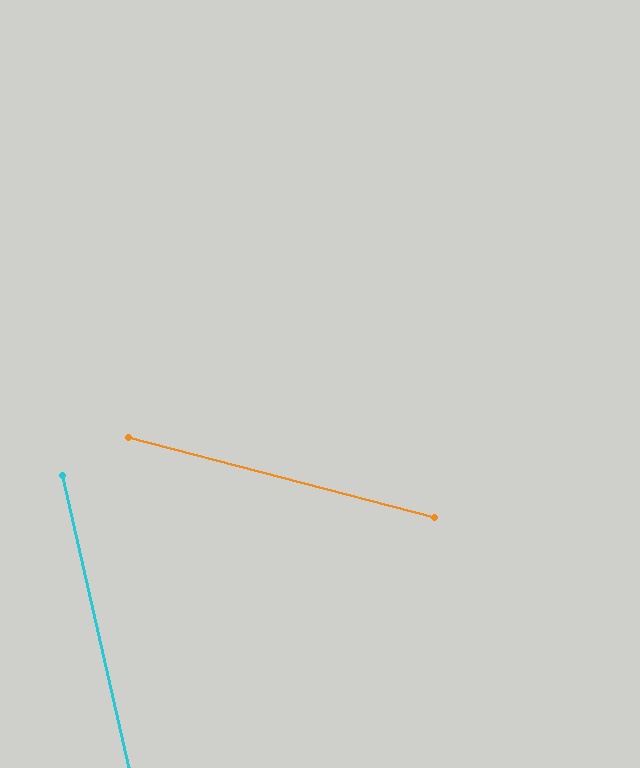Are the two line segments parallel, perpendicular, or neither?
Neither parallel nor perpendicular — they differ by about 62°.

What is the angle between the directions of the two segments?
Approximately 62 degrees.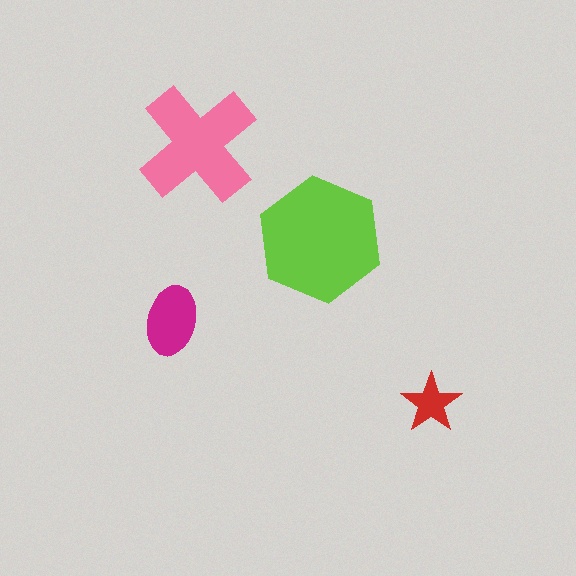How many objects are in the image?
There are 4 objects in the image.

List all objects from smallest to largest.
The red star, the magenta ellipse, the pink cross, the lime hexagon.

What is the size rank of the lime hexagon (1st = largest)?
1st.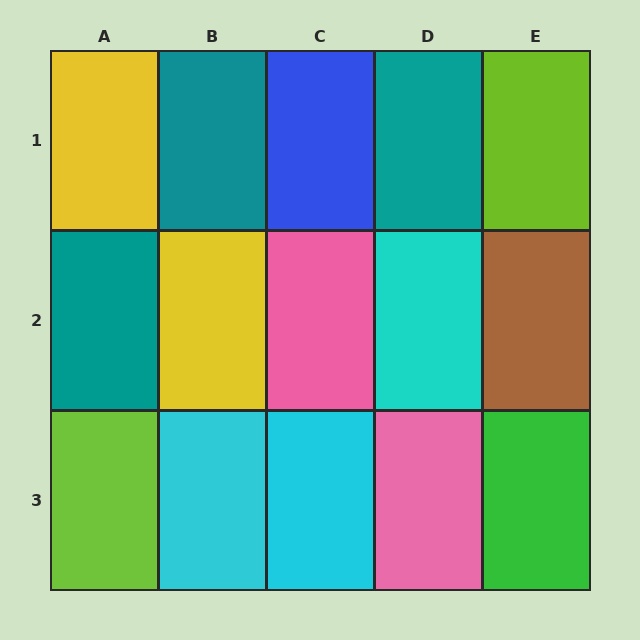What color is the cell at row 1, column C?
Blue.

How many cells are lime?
2 cells are lime.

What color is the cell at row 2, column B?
Yellow.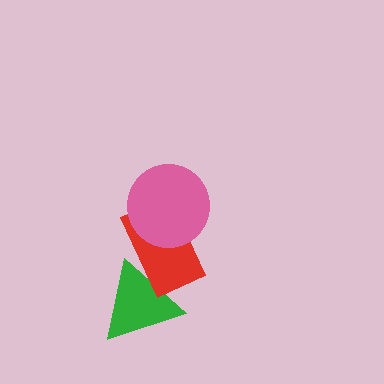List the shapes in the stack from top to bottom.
From top to bottom: the pink circle, the red rectangle, the green triangle.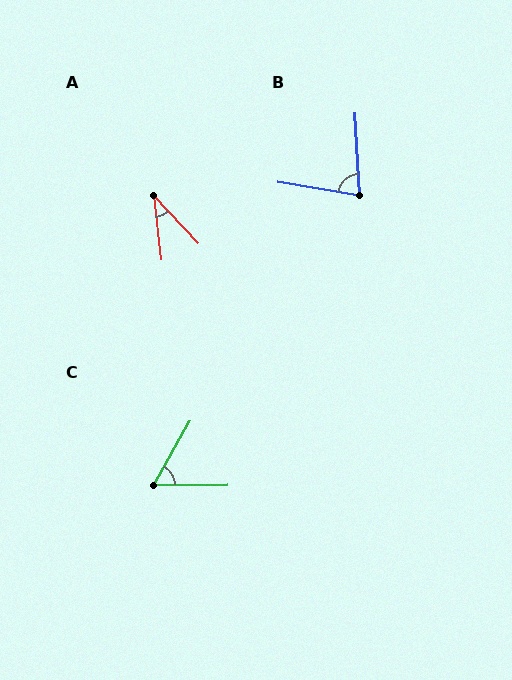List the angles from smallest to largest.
A (36°), C (60°), B (78°).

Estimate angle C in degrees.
Approximately 60 degrees.